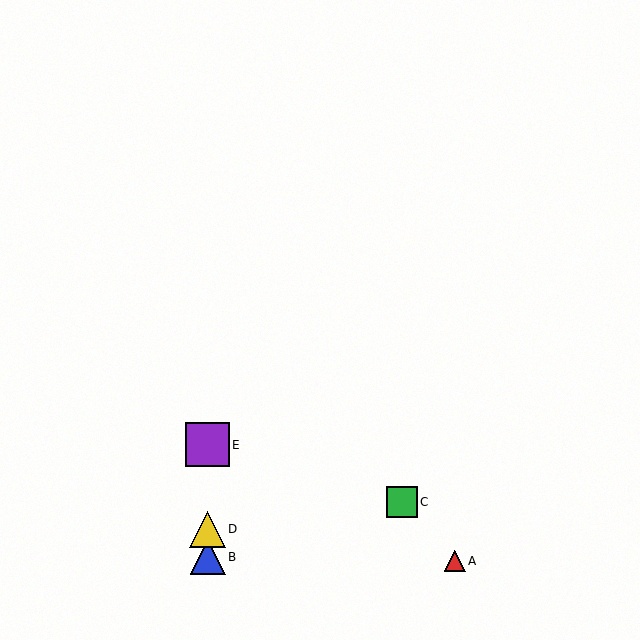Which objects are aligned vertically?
Objects B, D, E are aligned vertically.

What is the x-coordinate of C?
Object C is at x≈402.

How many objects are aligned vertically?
3 objects (B, D, E) are aligned vertically.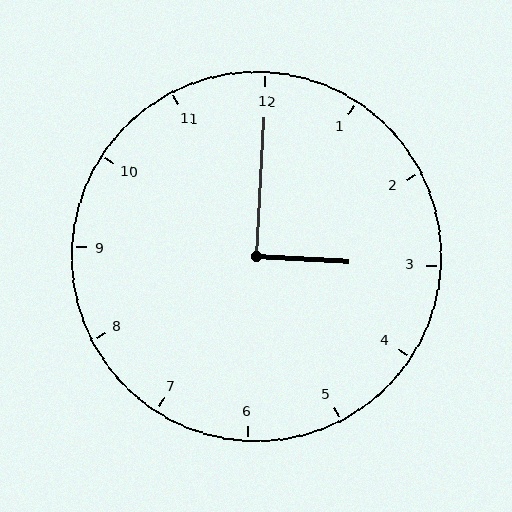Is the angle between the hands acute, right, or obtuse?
It is right.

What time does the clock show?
3:00.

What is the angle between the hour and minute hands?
Approximately 90 degrees.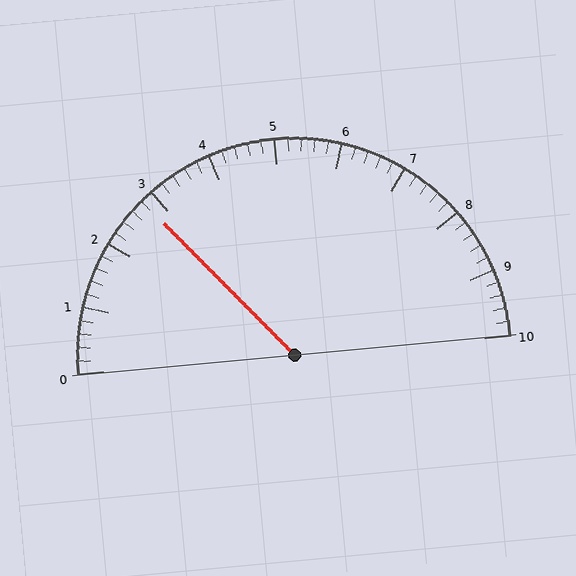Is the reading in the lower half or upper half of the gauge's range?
The reading is in the lower half of the range (0 to 10).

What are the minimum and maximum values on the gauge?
The gauge ranges from 0 to 10.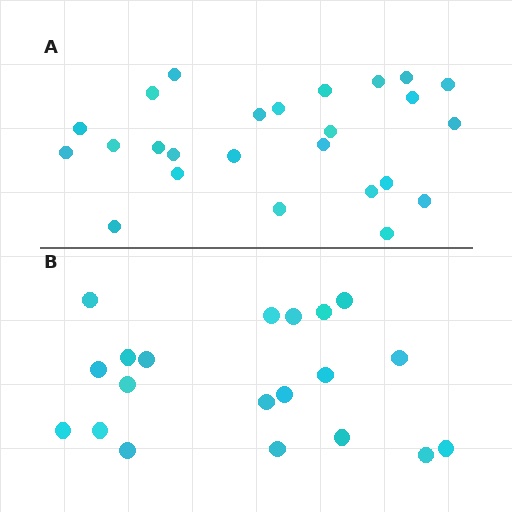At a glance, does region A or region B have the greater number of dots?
Region A (the top region) has more dots.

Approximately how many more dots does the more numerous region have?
Region A has about 5 more dots than region B.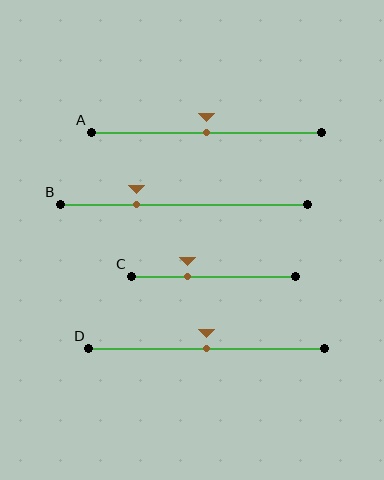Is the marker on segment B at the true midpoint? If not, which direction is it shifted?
No, the marker on segment B is shifted to the left by about 19% of the segment length.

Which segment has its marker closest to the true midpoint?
Segment A has its marker closest to the true midpoint.